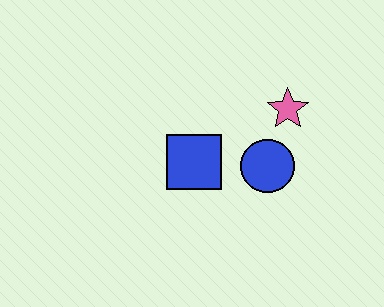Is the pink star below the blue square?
No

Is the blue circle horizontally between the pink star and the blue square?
Yes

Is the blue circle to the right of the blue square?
Yes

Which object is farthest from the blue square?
The pink star is farthest from the blue square.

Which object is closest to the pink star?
The blue circle is closest to the pink star.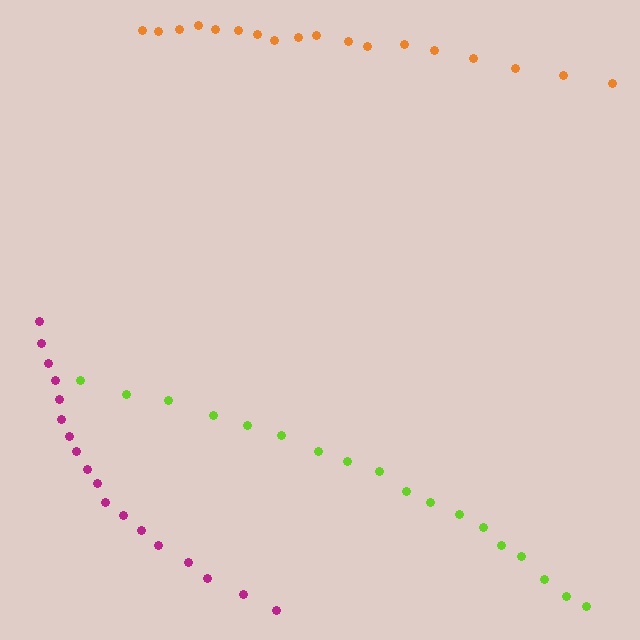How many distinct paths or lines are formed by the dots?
There are 3 distinct paths.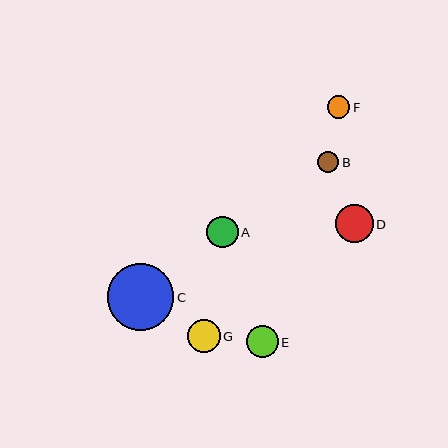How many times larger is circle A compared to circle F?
Circle A is approximately 1.4 times the size of circle F.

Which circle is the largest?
Circle C is the largest with a size of approximately 67 pixels.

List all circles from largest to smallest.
From largest to smallest: C, D, G, A, E, F, B.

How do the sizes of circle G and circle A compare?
Circle G and circle A are approximately the same size.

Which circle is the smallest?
Circle B is the smallest with a size of approximately 21 pixels.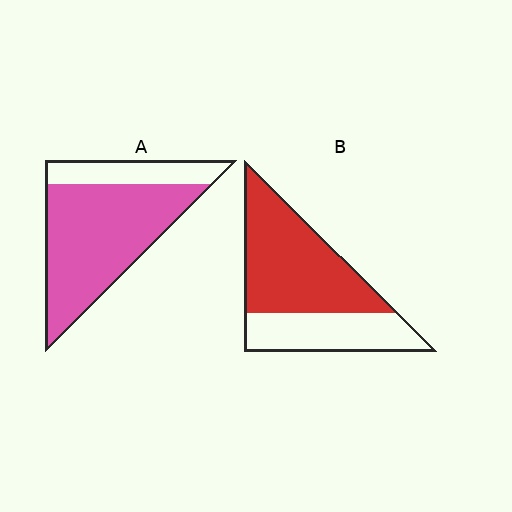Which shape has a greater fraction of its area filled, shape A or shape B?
Shape A.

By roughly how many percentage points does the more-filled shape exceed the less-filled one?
By roughly 15 percentage points (A over B).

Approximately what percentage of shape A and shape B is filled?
A is approximately 75% and B is approximately 65%.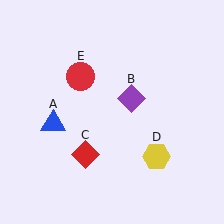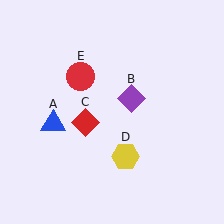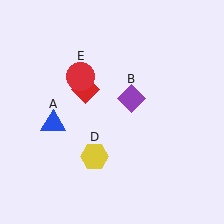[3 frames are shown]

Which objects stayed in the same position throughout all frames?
Blue triangle (object A) and purple diamond (object B) and red circle (object E) remained stationary.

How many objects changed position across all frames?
2 objects changed position: red diamond (object C), yellow hexagon (object D).